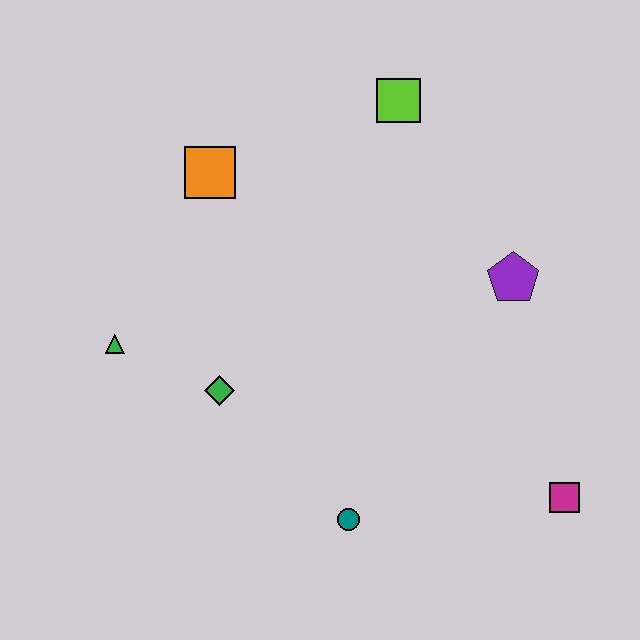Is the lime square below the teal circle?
No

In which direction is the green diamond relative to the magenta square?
The green diamond is to the left of the magenta square.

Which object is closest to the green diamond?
The green triangle is closest to the green diamond.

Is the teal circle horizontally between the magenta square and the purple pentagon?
No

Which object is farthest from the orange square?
The magenta square is farthest from the orange square.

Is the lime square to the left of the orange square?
No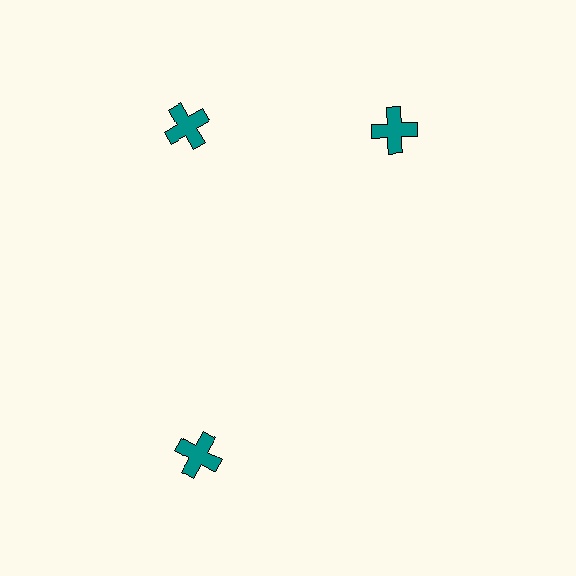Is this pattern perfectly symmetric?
No. The 3 teal crosses are arranged in a ring, but one element near the 3 o'clock position is rotated out of alignment along the ring, breaking the 3-fold rotational symmetry.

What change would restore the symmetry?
The symmetry would be restored by rotating it back into even spacing with its neighbors so that all 3 crosses sit at equal angles and equal distance from the center.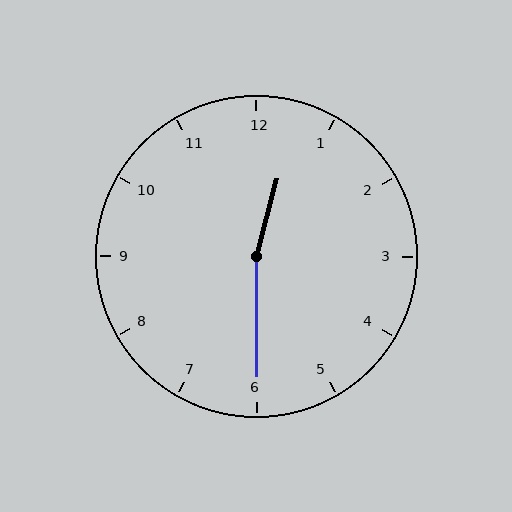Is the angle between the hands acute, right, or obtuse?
It is obtuse.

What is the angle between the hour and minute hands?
Approximately 165 degrees.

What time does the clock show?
12:30.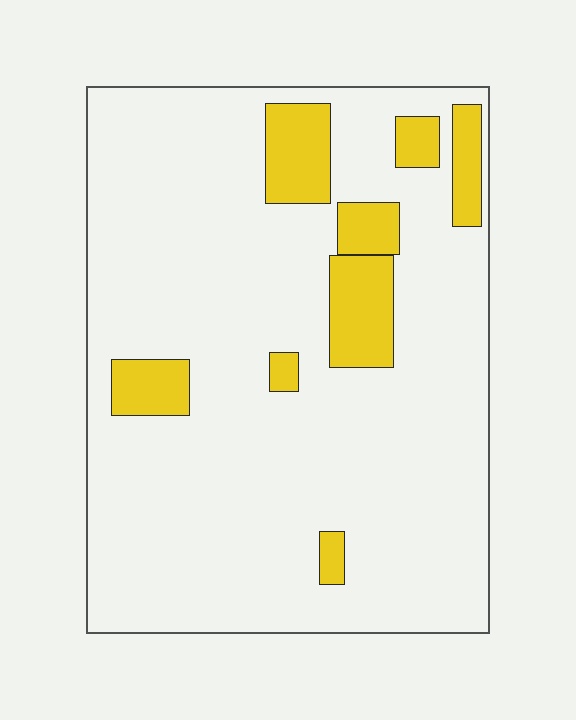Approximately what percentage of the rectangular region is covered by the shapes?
Approximately 15%.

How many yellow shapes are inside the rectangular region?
8.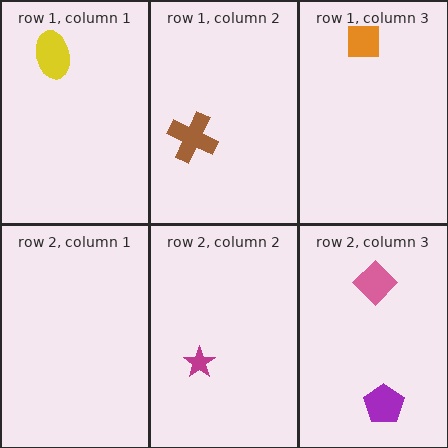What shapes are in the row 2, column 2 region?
The magenta star.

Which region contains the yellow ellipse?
The row 1, column 1 region.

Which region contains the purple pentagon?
The row 2, column 3 region.